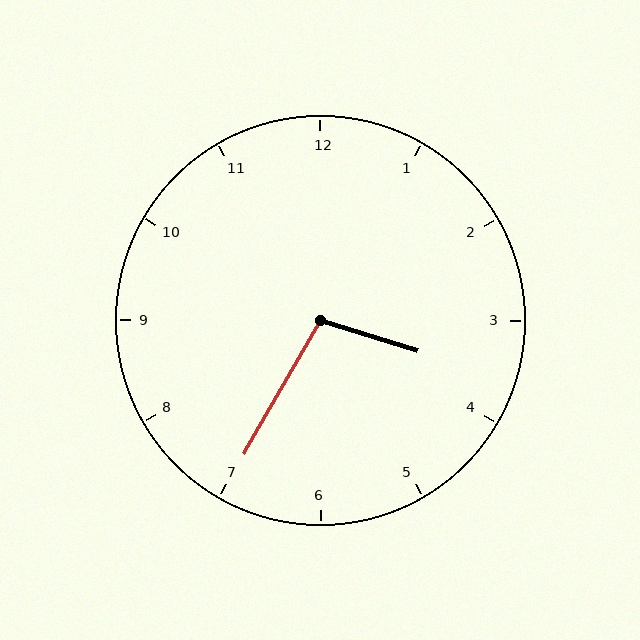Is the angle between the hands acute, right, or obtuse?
It is obtuse.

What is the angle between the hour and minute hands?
Approximately 102 degrees.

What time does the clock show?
3:35.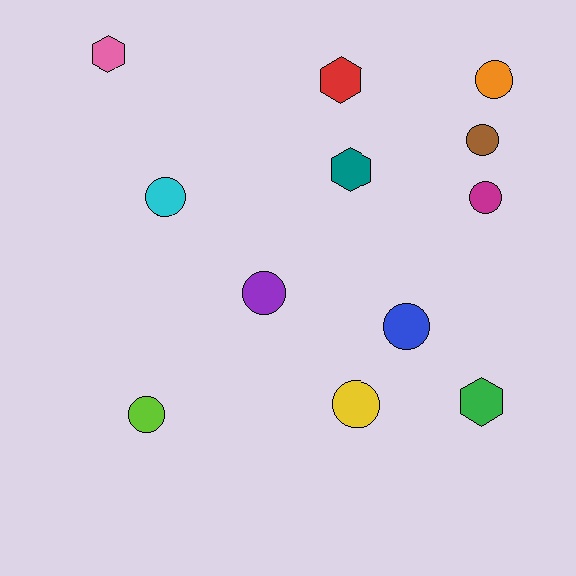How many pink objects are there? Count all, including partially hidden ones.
There is 1 pink object.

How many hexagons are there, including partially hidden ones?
There are 4 hexagons.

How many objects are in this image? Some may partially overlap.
There are 12 objects.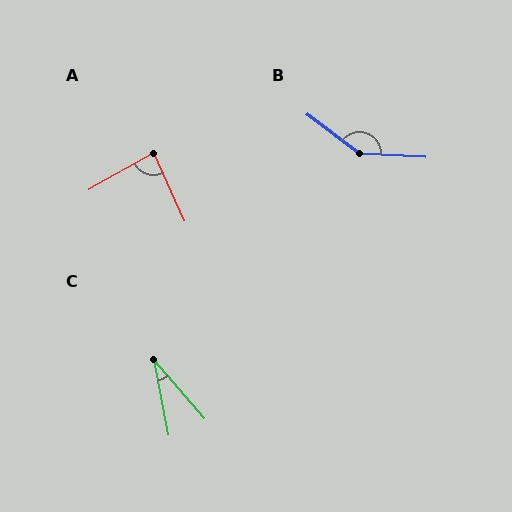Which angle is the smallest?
C, at approximately 30 degrees.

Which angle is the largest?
B, at approximately 146 degrees.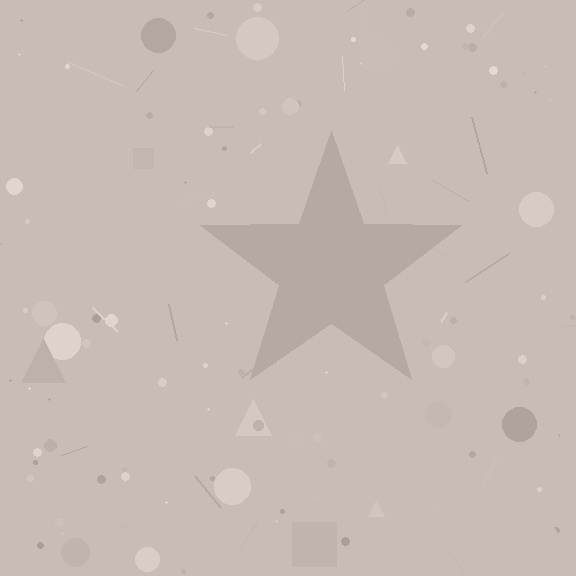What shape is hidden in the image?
A star is hidden in the image.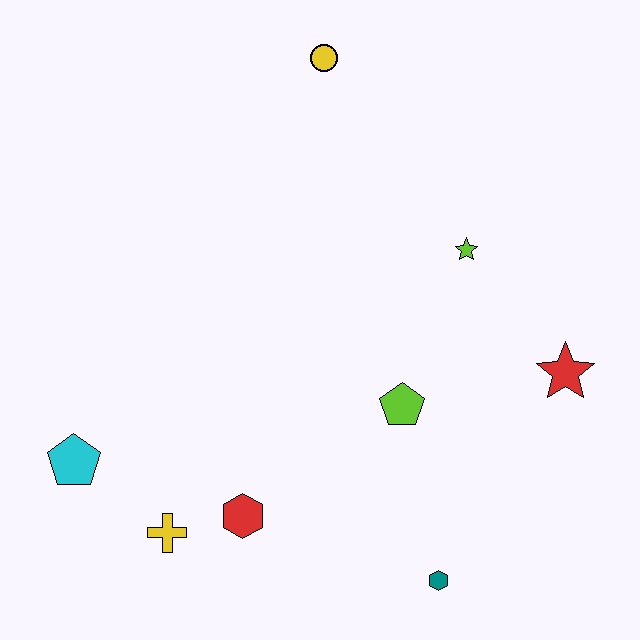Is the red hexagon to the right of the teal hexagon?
No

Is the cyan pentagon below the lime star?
Yes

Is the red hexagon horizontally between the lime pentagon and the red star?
No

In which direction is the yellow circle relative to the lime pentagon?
The yellow circle is above the lime pentagon.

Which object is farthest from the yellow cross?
The yellow circle is farthest from the yellow cross.